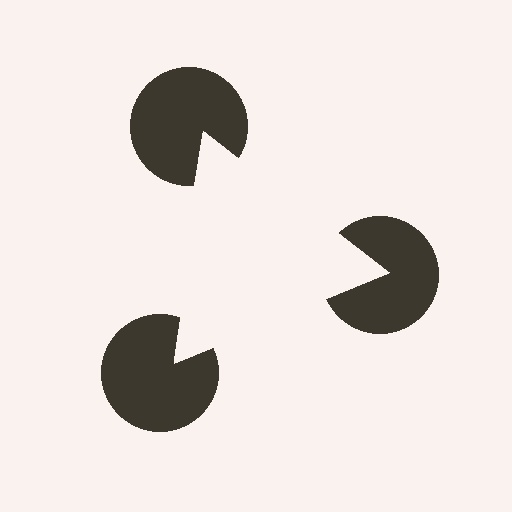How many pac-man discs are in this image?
There are 3 — one at each vertex of the illusory triangle.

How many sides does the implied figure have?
3 sides.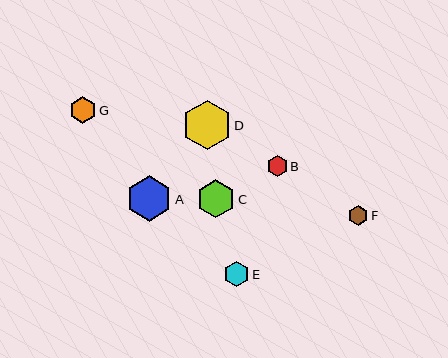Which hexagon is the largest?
Hexagon D is the largest with a size of approximately 49 pixels.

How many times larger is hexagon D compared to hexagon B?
Hexagon D is approximately 2.4 times the size of hexagon B.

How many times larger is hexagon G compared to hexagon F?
Hexagon G is approximately 1.3 times the size of hexagon F.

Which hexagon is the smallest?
Hexagon F is the smallest with a size of approximately 20 pixels.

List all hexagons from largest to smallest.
From largest to smallest: D, A, C, G, E, B, F.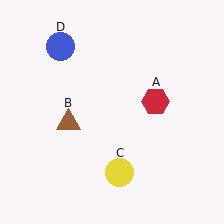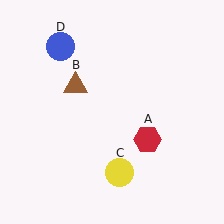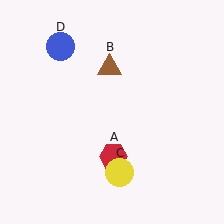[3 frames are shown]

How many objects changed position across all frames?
2 objects changed position: red hexagon (object A), brown triangle (object B).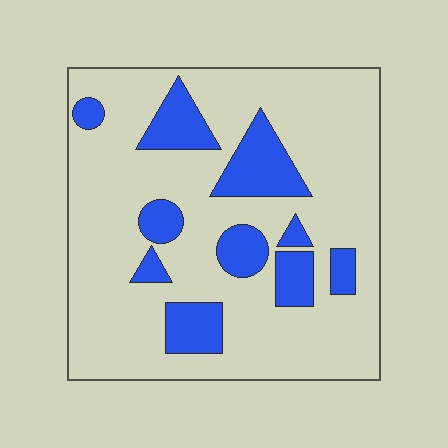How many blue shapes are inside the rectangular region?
10.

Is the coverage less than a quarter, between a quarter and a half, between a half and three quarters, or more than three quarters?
Less than a quarter.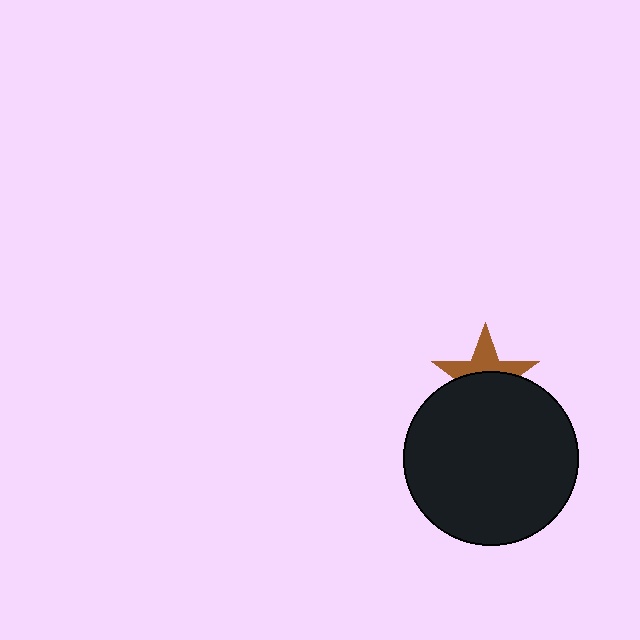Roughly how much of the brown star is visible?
A small part of it is visible (roughly 44%).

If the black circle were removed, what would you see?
You would see the complete brown star.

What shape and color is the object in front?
The object in front is a black circle.